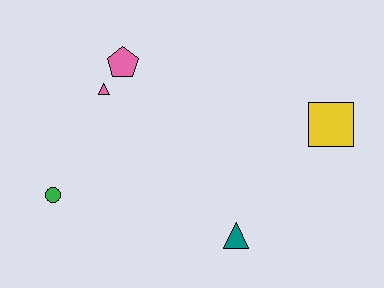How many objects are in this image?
There are 5 objects.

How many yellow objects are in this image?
There is 1 yellow object.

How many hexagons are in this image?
There are no hexagons.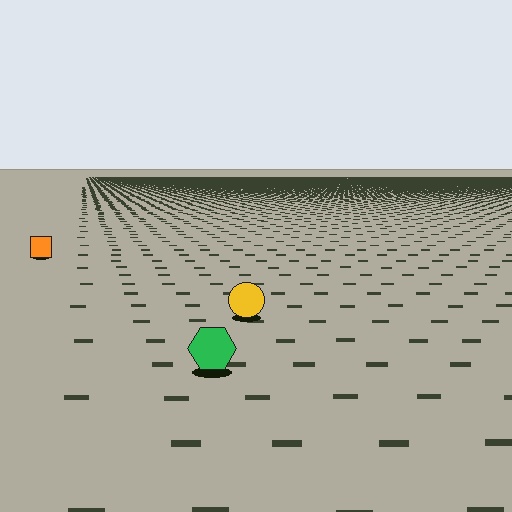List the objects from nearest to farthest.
From nearest to farthest: the green hexagon, the yellow circle, the orange square.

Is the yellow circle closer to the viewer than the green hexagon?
No. The green hexagon is closer — you can tell from the texture gradient: the ground texture is coarser near it.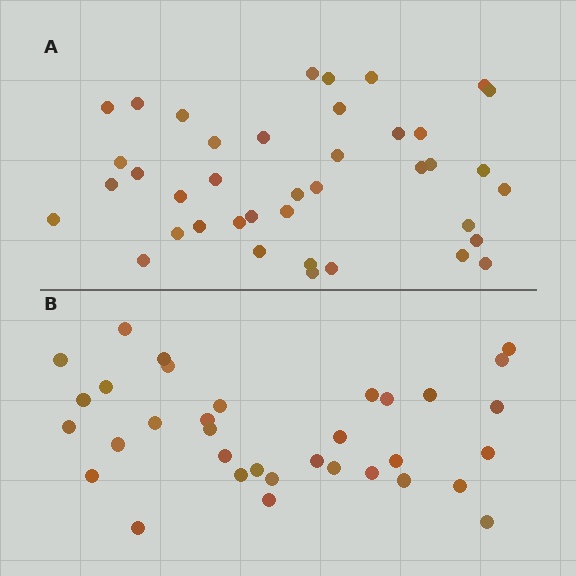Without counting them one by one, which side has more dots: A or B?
Region A (the top region) has more dots.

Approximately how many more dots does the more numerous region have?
Region A has about 6 more dots than region B.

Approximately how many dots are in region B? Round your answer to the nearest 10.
About 30 dots. (The exact count is 34, which rounds to 30.)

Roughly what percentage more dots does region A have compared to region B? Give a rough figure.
About 20% more.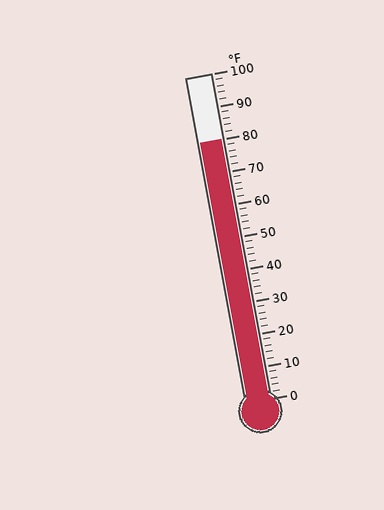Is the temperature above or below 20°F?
The temperature is above 20°F.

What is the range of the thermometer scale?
The thermometer scale ranges from 0°F to 100°F.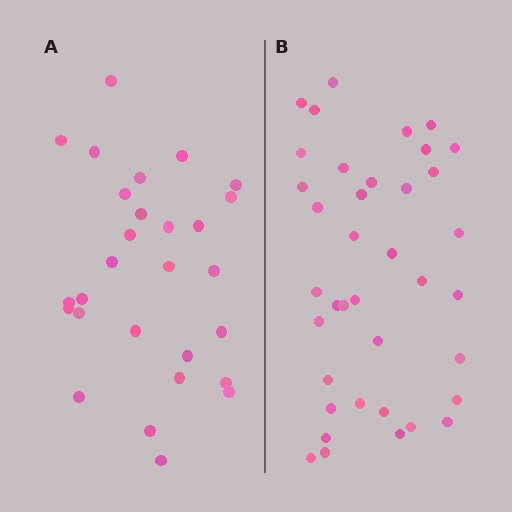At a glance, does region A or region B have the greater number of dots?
Region B (the right region) has more dots.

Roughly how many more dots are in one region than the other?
Region B has roughly 10 or so more dots than region A.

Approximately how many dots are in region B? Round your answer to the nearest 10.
About 40 dots. (The exact count is 38, which rounds to 40.)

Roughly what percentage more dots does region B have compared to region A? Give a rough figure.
About 35% more.